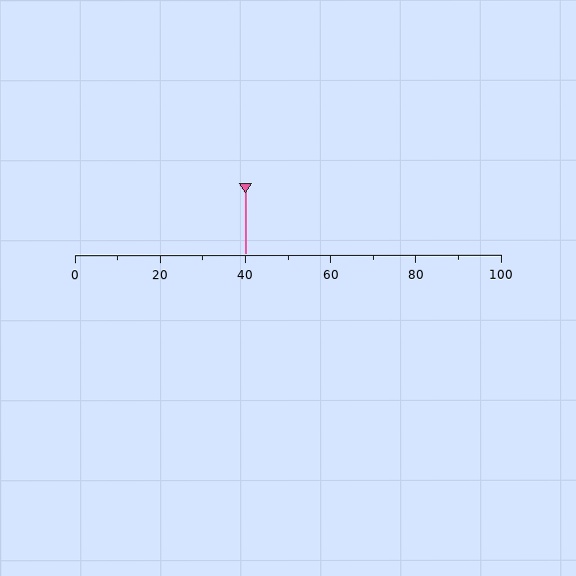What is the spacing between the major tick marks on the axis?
The major ticks are spaced 20 apart.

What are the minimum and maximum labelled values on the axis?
The axis runs from 0 to 100.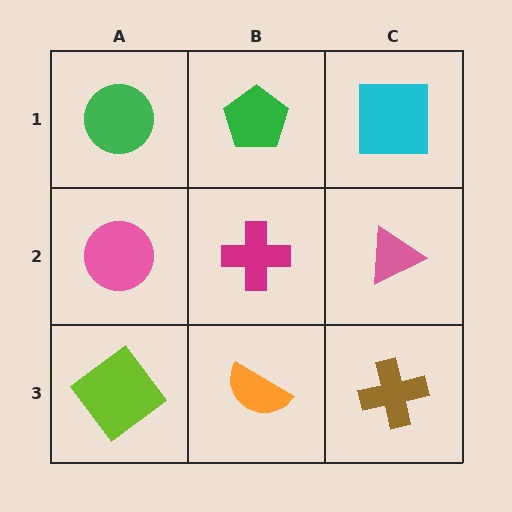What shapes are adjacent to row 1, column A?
A pink circle (row 2, column A), a green pentagon (row 1, column B).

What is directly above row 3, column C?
A pink triangle.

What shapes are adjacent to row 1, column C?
A pink triangle (row 2, column C), a green pentagon (row 1, column B).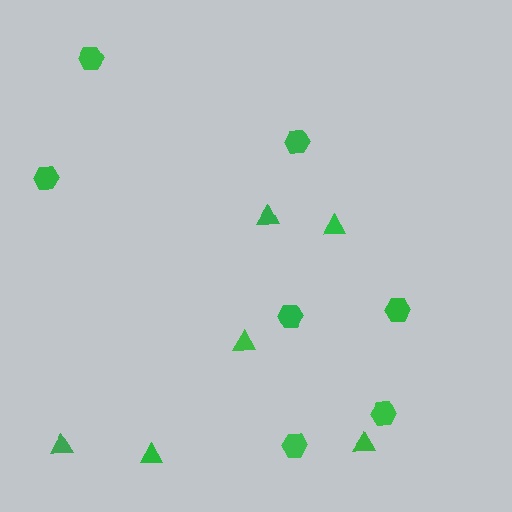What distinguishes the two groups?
There are 2 groups: one group of triangles (6) and one group of hexagons (7).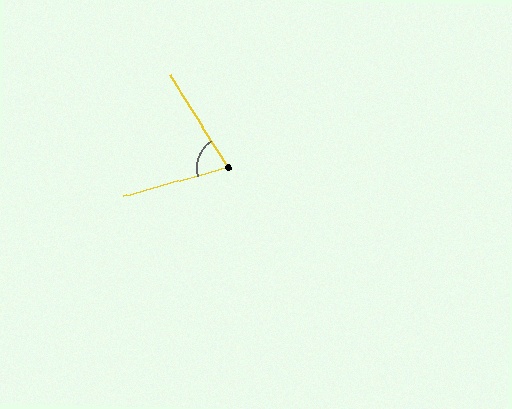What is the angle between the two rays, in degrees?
Approximately 73 degrees.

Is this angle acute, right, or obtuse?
It is acute.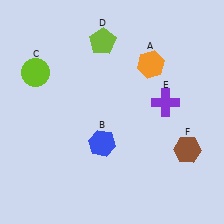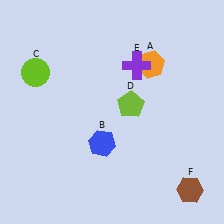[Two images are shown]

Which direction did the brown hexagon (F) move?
The brown hexagon (F) moved down.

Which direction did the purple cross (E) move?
The purple cross (E) moved up.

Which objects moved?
The objects that moved are: the lime pentagon (D), the purple cross (E), the brown hexagon (F).